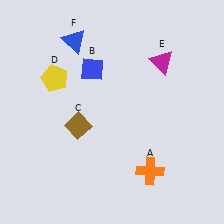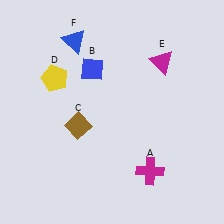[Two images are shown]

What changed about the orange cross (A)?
In Image 1, A is orange. In Image 2, it changed to magenta.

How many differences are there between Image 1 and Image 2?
There is 1 difference between the two images.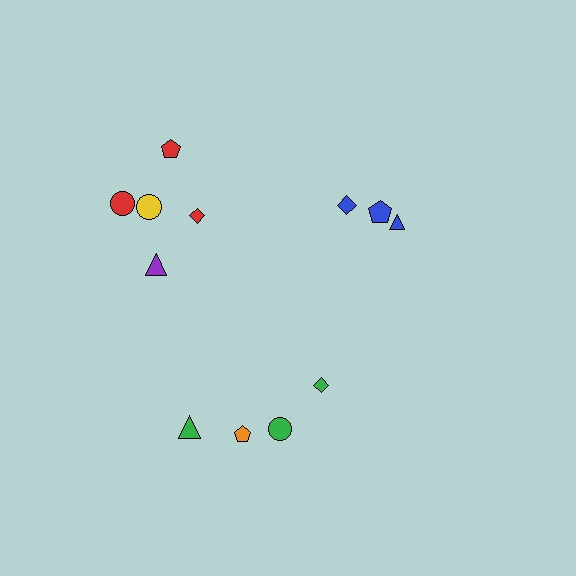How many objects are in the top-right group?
There are 3 objects.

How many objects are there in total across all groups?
There are 12 objects.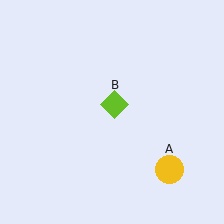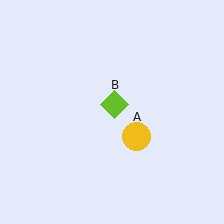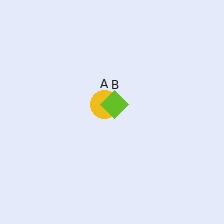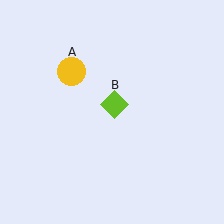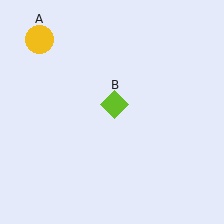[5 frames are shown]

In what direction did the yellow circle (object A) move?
The yellow circle (object A) moved up and to the left.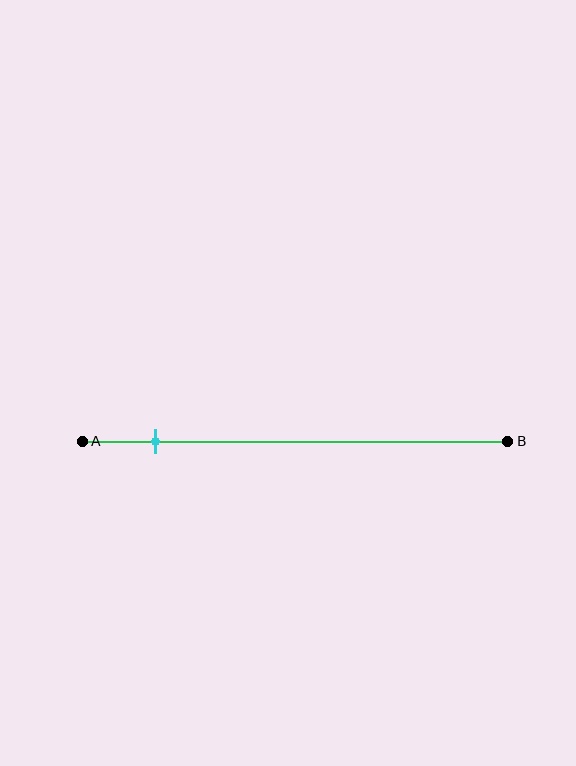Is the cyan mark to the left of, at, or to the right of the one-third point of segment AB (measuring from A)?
The cyan mark is to the left of the one-third point of segment AB.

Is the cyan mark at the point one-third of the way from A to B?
No, the mark is at about 15% from A, not at the 33% one-third point.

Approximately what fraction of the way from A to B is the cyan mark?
The cyan mark is approximately 15% of the way from A to B.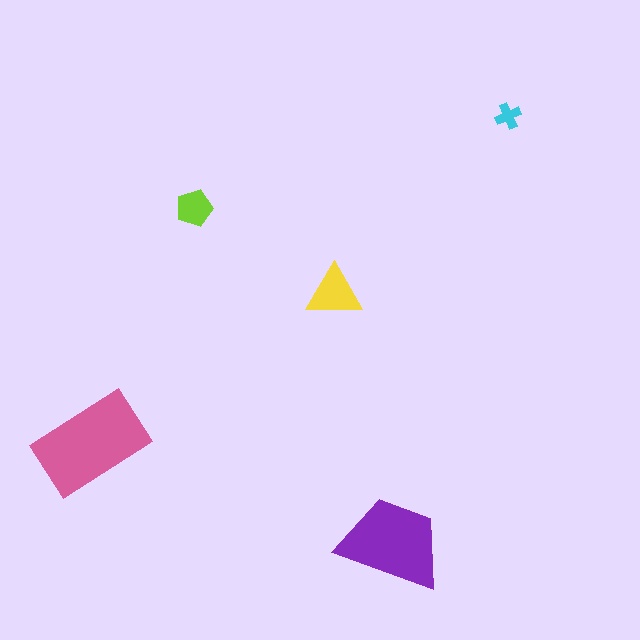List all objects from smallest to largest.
The cyan cross, the lime pentagon, the yellow triangle, the purple trapezoid, the pink rectangle.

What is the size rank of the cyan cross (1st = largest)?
5th.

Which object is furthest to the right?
The cyan cross is rightmost.